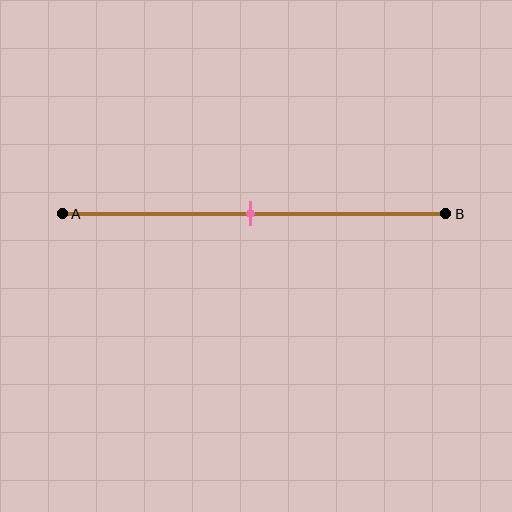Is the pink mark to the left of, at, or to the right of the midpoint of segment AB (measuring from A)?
The pink mark is approximately at the midpoint of segment AB.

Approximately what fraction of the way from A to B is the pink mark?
The pink mark is approximately 50% of the way from A to B.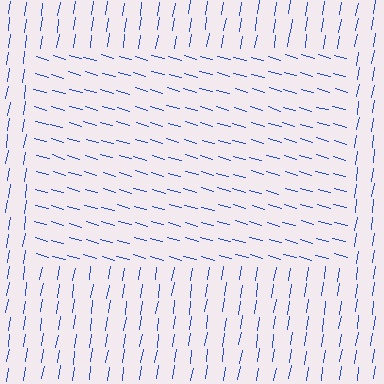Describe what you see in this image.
The image is filled with small blue line segments. A rectangle region in the image has lines oriented differently from the surrounding lines, creating a visible texture boundary.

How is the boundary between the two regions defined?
The boundary is defined purely by a change in line orientation (approximately 83 degrees difference). All lines are the same color and thickness.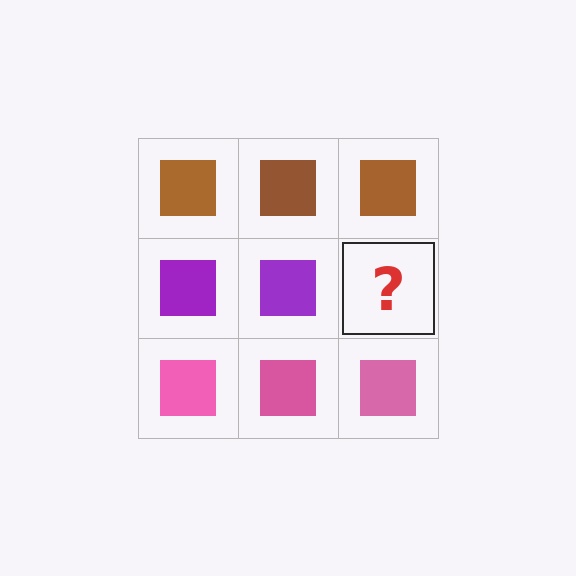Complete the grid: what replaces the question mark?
The question mark should be replaced with a purple square.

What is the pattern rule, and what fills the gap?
The rule is that each row has a consistent color. The gap should be filled with a purple square.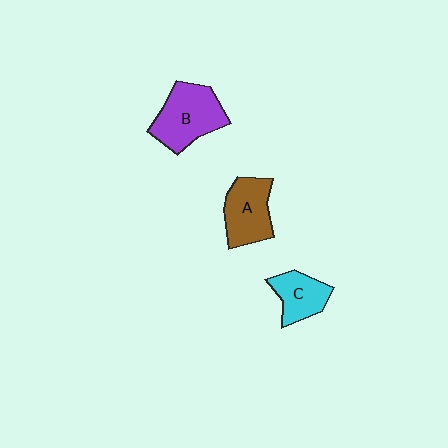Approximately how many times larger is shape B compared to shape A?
Approximately 1.2 times.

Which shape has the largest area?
Shape B (purple).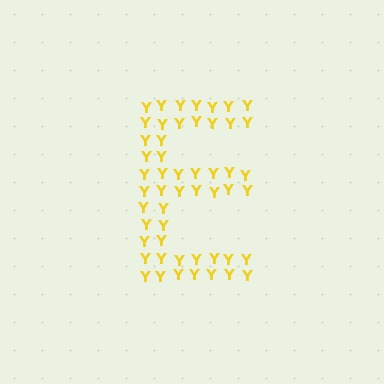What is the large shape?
The large shape is the letter E.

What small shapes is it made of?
It is made of small letter Y's.